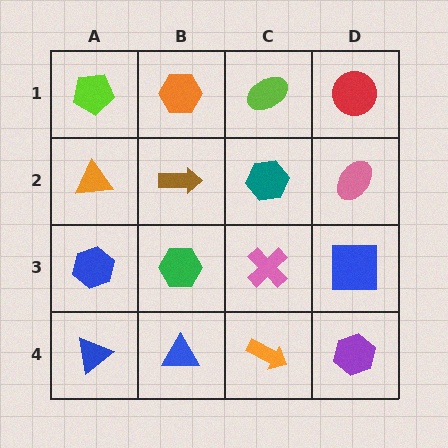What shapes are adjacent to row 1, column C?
A teal hexagon (row 2, column C), an orange hexagon (row 1, column B), a red circle (row 1, column D).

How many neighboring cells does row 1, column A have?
2.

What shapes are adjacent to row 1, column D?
A pink ellipse (row 2, column D), a lime ellipse (row 1, column C).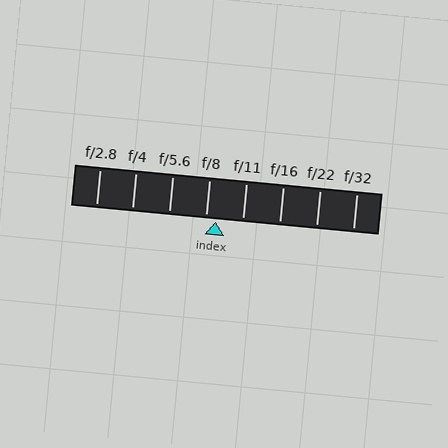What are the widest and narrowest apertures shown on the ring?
The widest aperture shown is f/2.8 and the narrowest is f/32.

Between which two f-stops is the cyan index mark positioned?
The index mark is between f/8 and f/11.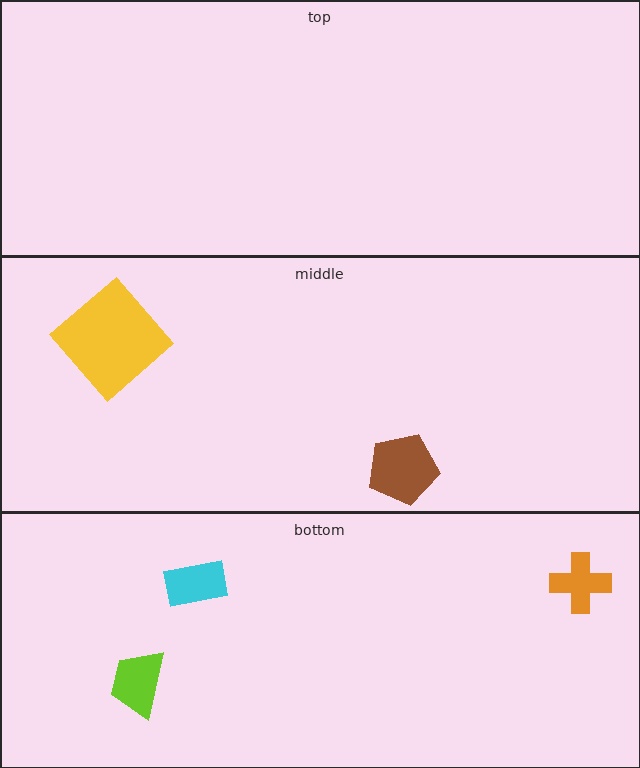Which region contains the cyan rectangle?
The bottom region.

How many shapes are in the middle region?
2.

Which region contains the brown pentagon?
The middle region.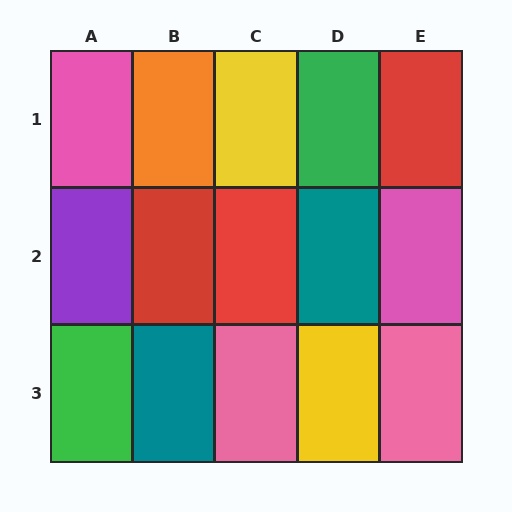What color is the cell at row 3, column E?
Pink.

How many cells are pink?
4 cells are pink.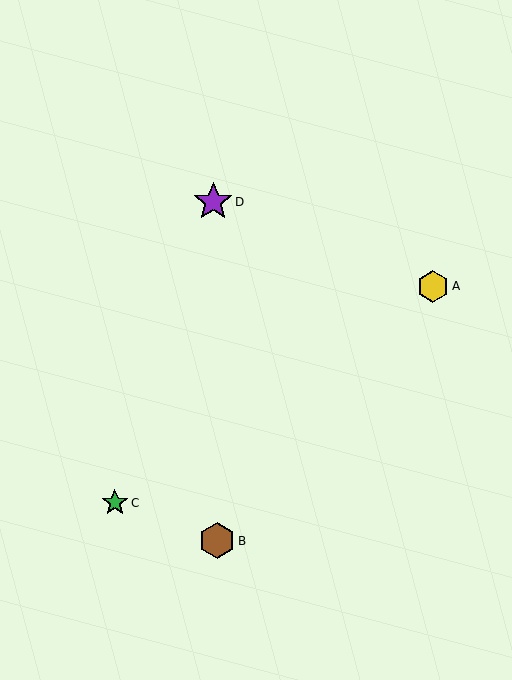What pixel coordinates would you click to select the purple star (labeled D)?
Click at (213, 202) to select the purple star D.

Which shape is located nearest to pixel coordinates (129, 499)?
The green star (labeled C) at (115, 503) is nearest to that location.